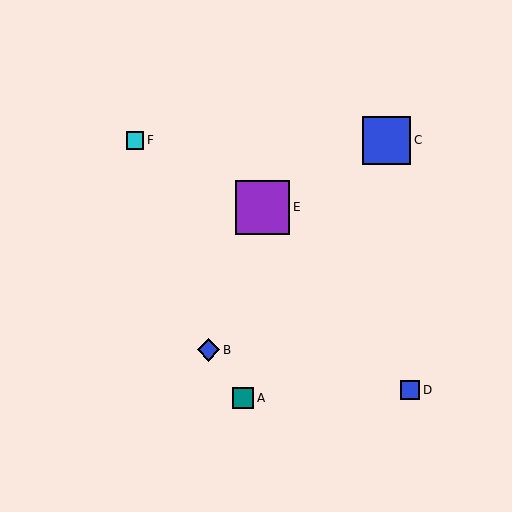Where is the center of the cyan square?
The center of the cyan square is at (135, 140).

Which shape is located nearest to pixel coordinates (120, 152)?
The cyan square (labeled F) at (135, 140) is nearest to that location.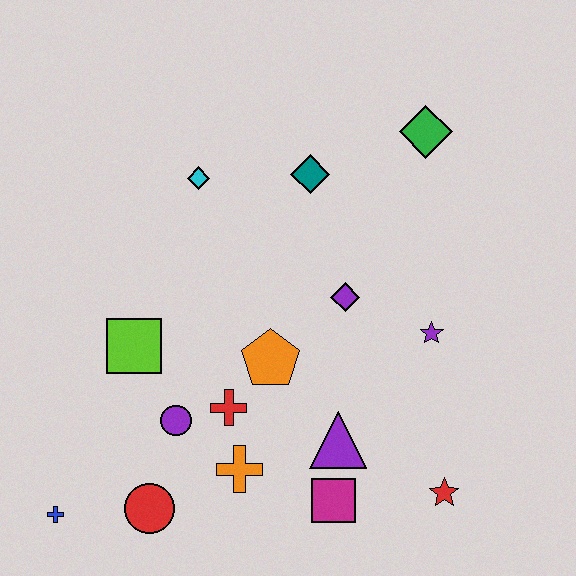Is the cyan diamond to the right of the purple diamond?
No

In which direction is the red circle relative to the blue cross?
The red circle is to the right of the blue cross.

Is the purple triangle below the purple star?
Yes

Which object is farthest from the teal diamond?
The blue cross is farthest from the teal diamond.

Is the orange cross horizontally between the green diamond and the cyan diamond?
Yes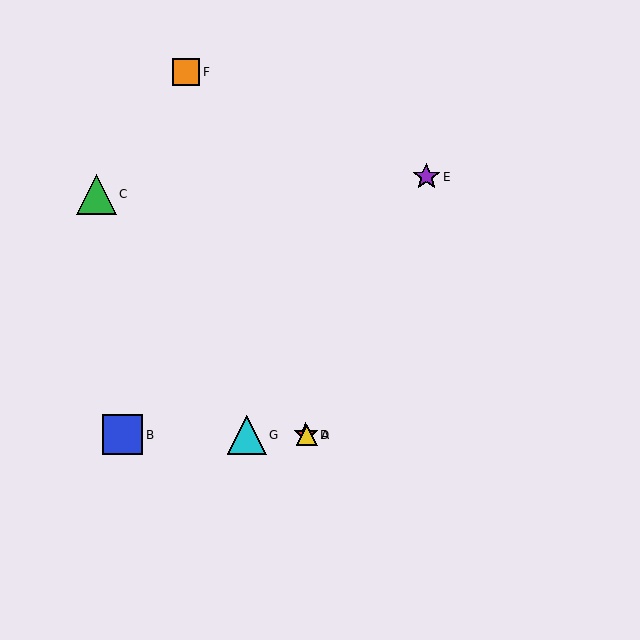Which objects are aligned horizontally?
Objects A, B, D, G are aligned horizontally.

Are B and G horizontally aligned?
Yes, both are at y≈435.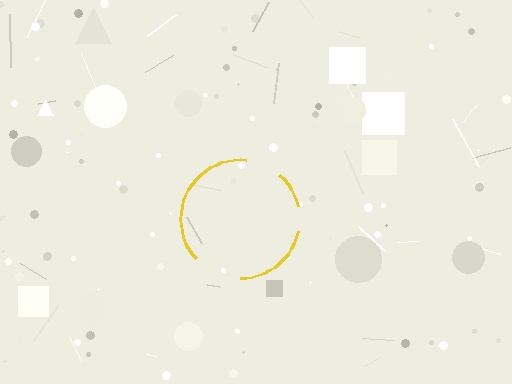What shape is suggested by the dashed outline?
The dashed outline suggests a circle.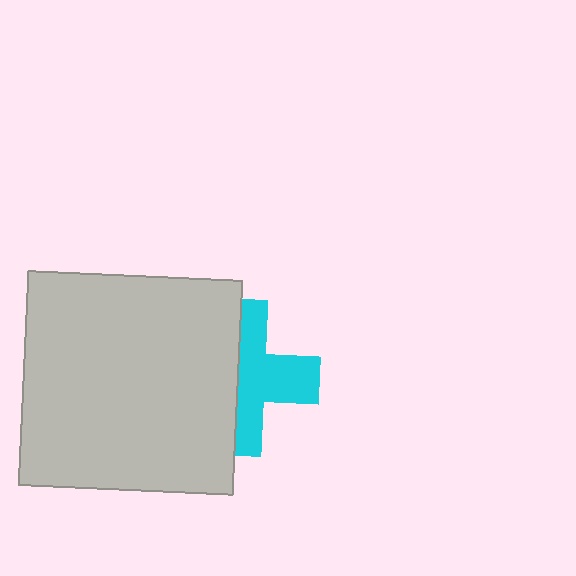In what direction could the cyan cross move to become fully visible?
The cyan cross could move right. That would shift it out from behind the light gray square entirely.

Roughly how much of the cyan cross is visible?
About half of it is visible (roughly 52%).